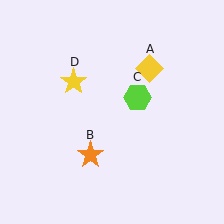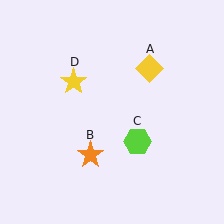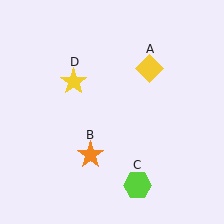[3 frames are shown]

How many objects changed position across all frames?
1 object changed position: lime hexagon (object C).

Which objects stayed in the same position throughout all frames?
Yellow diamond (object A) and orange star (object B) and yellow star (object D) remained stationary.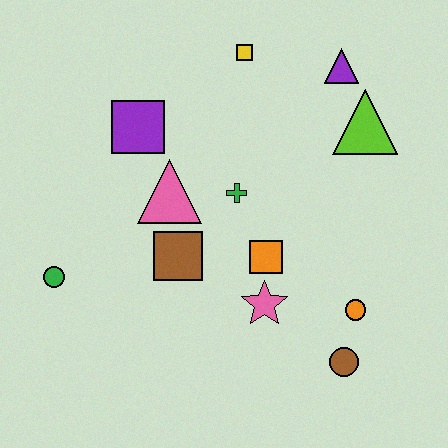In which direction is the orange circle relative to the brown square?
The orange circle is to the right of the brown square.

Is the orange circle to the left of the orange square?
No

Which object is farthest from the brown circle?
The yellow square is farthest from the brown circle.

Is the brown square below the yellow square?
Yes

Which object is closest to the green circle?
The brown square is closest to the green circle.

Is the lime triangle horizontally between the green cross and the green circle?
No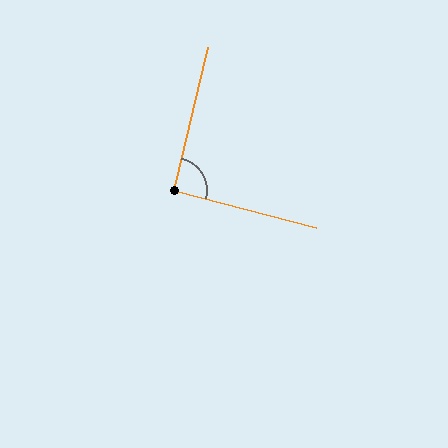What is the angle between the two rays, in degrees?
Approximately 91 degrees.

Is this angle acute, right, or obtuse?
It is approximately a right angle.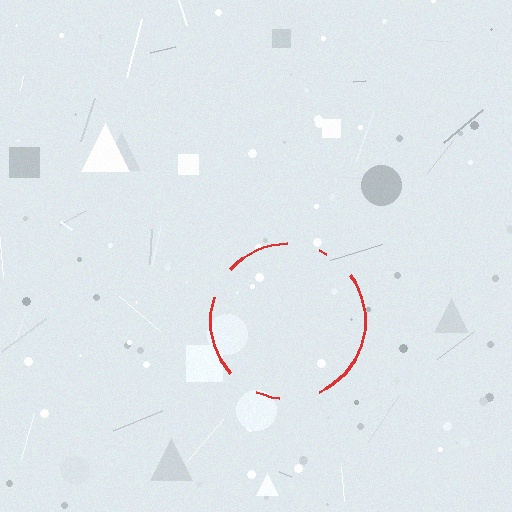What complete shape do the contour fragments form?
The contour fragments form a circle.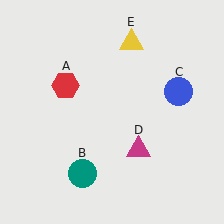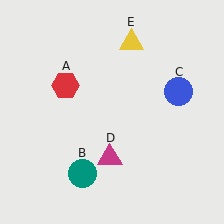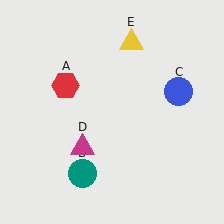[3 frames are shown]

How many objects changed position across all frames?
1 object changed position: magenta triangle (object D).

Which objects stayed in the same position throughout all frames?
Red hexagon (object A) and teal circle (object B) and blue circle (object C) and yellow triangle (object E) remained stationary.